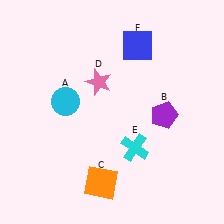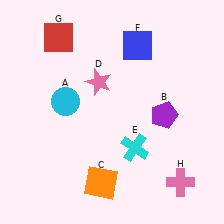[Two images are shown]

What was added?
A red square (G), a pink cross (H) were added in Image 2.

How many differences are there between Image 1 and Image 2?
There are 2 differences between the two images.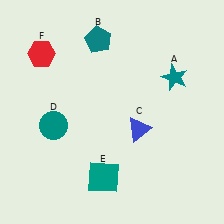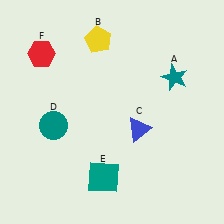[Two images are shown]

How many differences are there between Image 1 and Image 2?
There is 1 difference between the two images.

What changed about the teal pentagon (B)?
In Image 1, B is teal. In Image 2, it changed to yellow.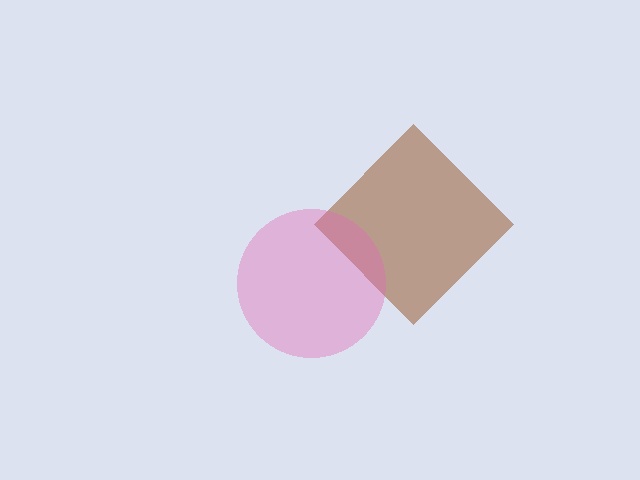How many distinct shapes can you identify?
There are 2 distinct shapes: a brown diamond, a pink circle.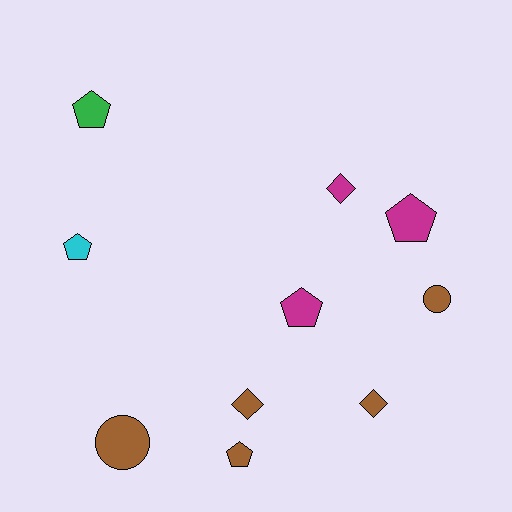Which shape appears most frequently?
Pentagon, with 5 objects.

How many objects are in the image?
There are 10 objects.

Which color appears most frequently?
Brown, with 5 objects.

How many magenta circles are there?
There are no magenta circles.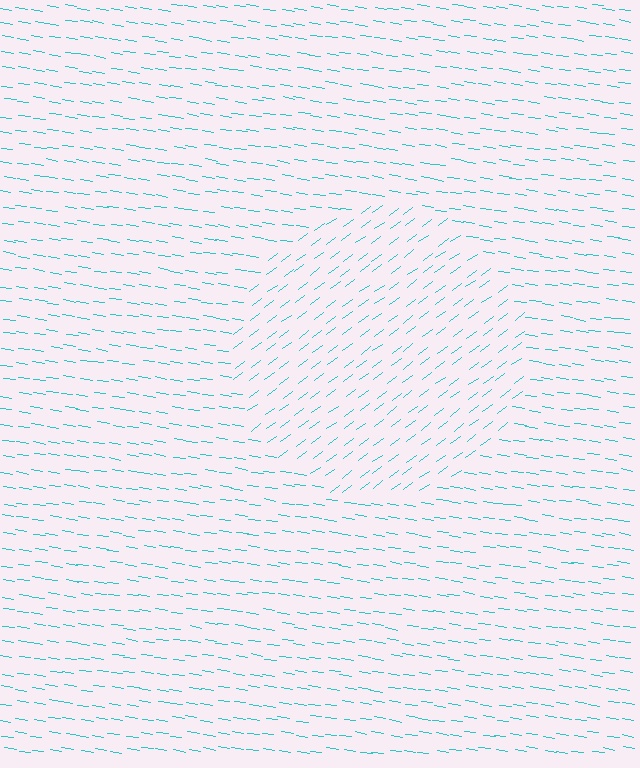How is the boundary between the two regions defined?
The boundary is defined purely by a change in line orientation (approximately 45 degrees difference). All lines are the same color and thickness.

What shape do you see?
I see a circle.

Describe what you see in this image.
The image is filled with small cyan line segments. A circle region in the image has lines oriented differently from the surrounding lines, creating a visible texture boundary.